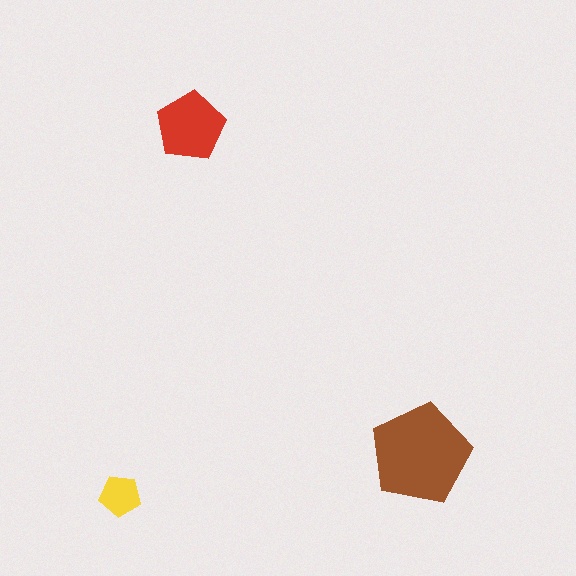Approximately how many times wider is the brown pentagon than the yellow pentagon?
About 2.5 times wider.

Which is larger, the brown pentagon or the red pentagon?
The brown one.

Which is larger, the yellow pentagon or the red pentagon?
The red one.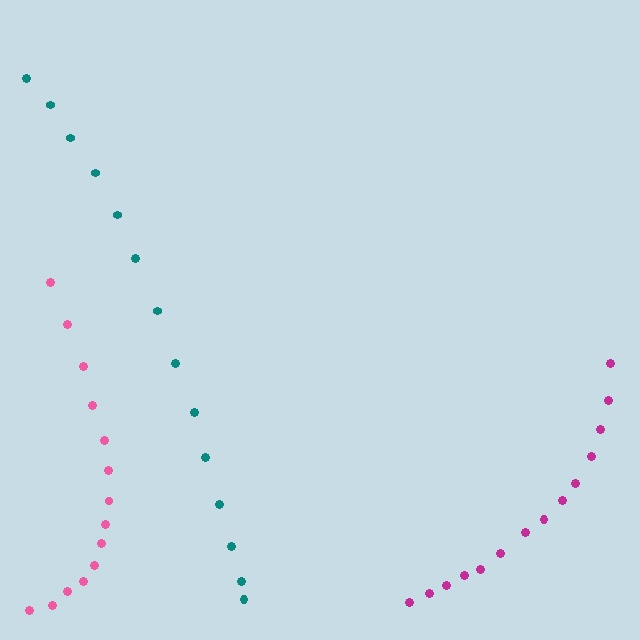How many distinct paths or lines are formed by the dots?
There are 3 distinct paths.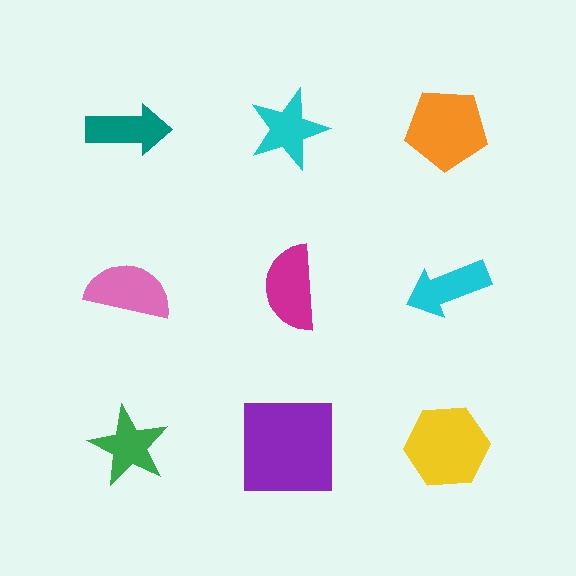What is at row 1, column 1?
A teal arrow.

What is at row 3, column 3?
A yellow hexagon.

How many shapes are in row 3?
3 shapes.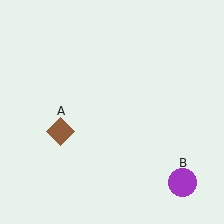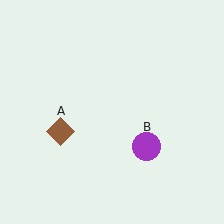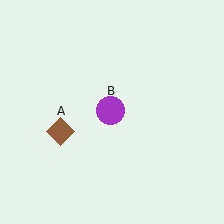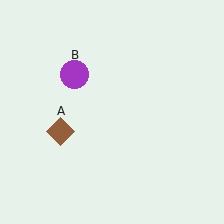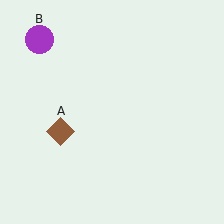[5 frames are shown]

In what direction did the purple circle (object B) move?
The purple circle (object B) moved up and to the left.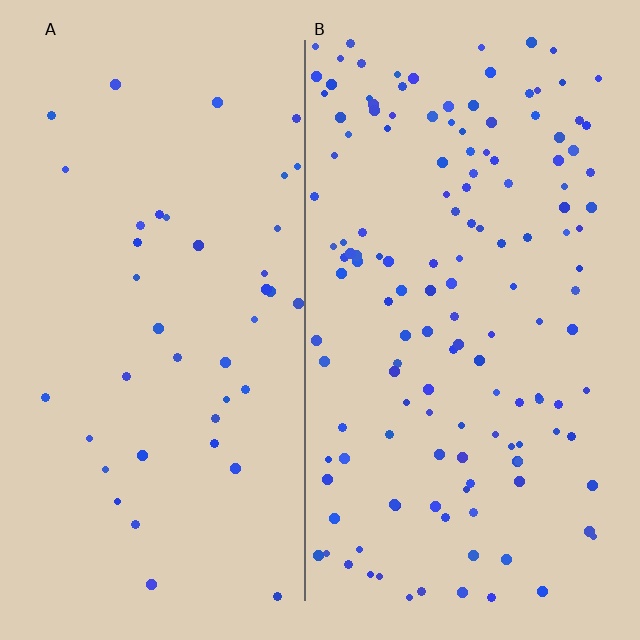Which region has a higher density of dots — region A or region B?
B (the right).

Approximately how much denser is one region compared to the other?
Approximately 3.5× — region B over region A.